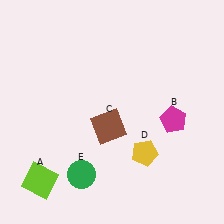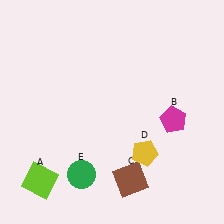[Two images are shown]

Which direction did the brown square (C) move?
The brown square (C) moved down.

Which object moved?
The brown square (C) moved down.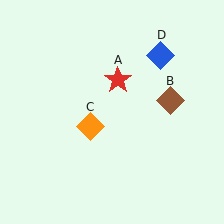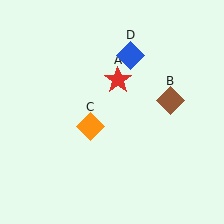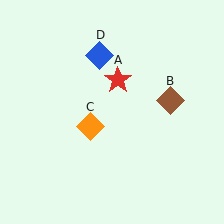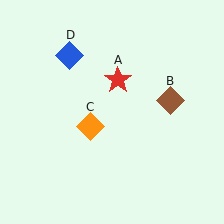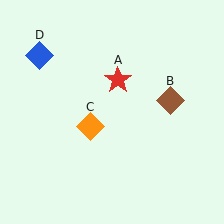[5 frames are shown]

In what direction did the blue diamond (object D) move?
The blue diamond (object D) moved left.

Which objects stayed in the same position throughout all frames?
Red star (object A) and brown diamond (object B) and orange diamond (object C) remained stationary.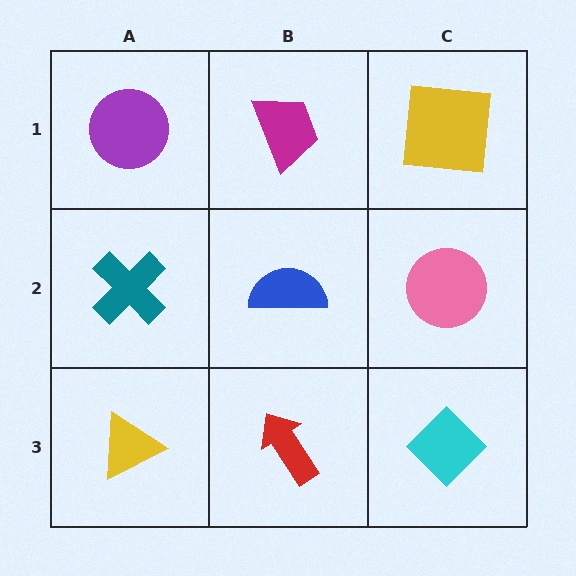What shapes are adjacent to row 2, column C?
A yellow square (row 1, column C), a cyan diamond (row 3, column C), a blue semicircle (row 2, column B).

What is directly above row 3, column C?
A pink circle.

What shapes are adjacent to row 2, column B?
A magenta trapezoid (row 1, column B), a red arrow (row 3, column B), a teal cross (row 2, column A), a pink circle (row 2, column C).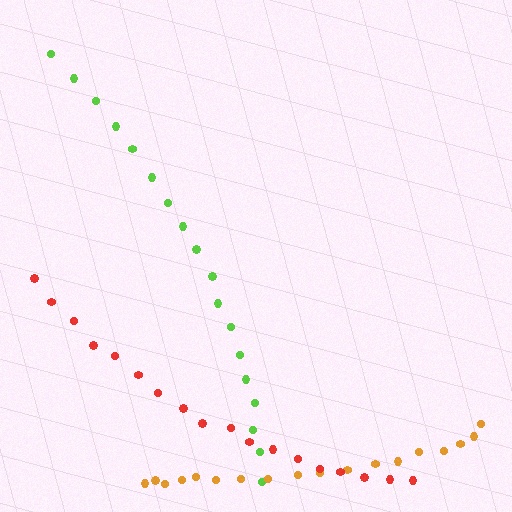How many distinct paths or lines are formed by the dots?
There are 3 distinct paths.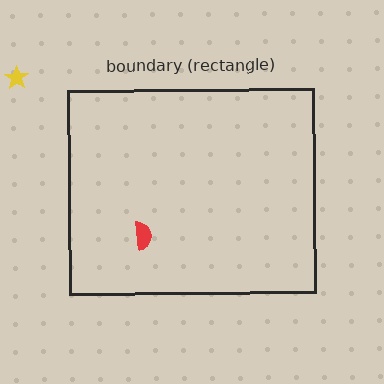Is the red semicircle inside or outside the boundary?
Inside.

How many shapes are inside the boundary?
1 inside, 1 outside.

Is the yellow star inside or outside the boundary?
Outside.